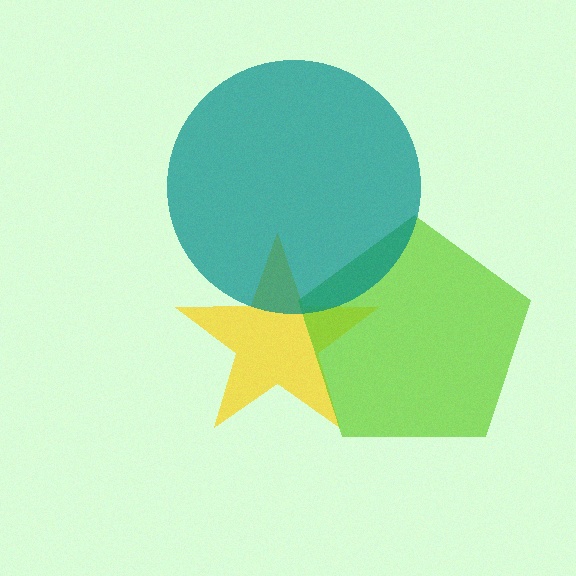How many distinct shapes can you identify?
There are 3 distinct shapes: a yellow star, a lime pentagon, a teal circle.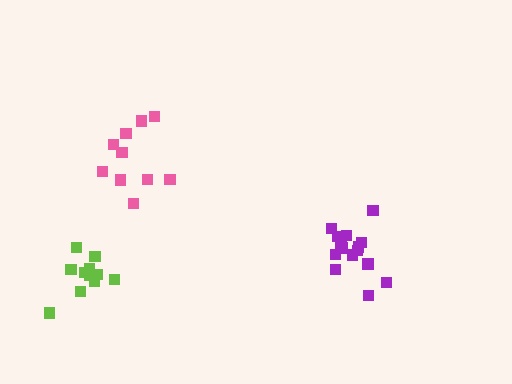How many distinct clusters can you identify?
There are 3 distinct clusters.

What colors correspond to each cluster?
The clusters are colored: lime, purple, pink.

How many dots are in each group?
Group 1: 11 dots, Group 2: 15 dots, Group 3: 11 dots (37 total).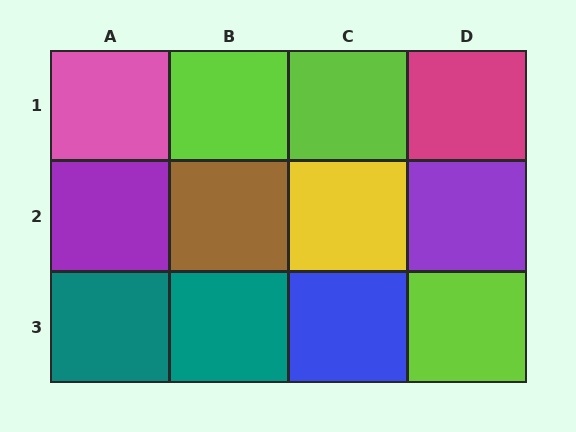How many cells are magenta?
1 cell is magenta.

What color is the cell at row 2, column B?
Brown.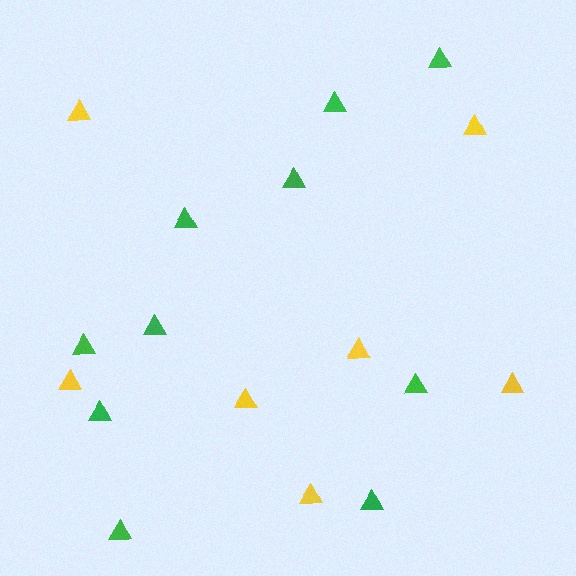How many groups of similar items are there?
There are 2 groups: one group of green triangles (10) and one group of yellow triangles (7).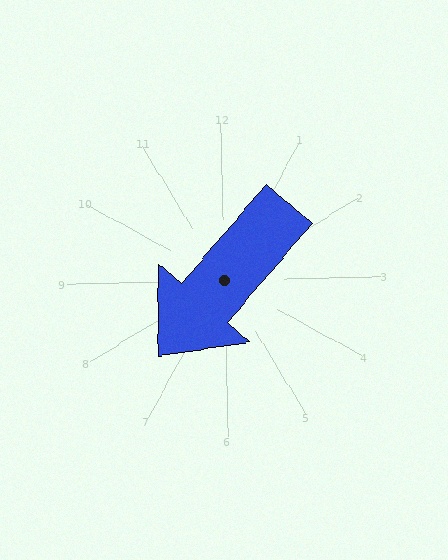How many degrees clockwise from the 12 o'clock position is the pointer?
Approximately 222 degrees.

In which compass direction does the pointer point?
Southwest.